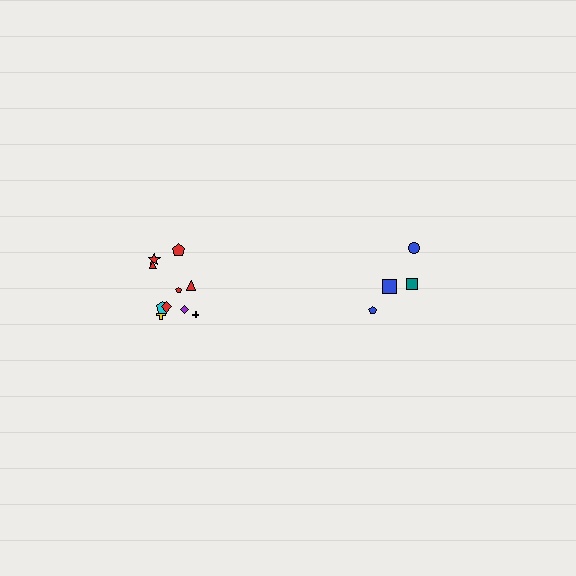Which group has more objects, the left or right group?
The left group.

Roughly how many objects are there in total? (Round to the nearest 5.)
Roughly 15 objects in total.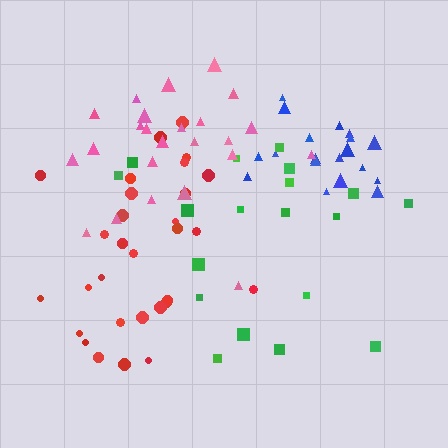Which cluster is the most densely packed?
Blue.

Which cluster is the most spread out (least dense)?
Green.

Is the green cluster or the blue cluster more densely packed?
Blue.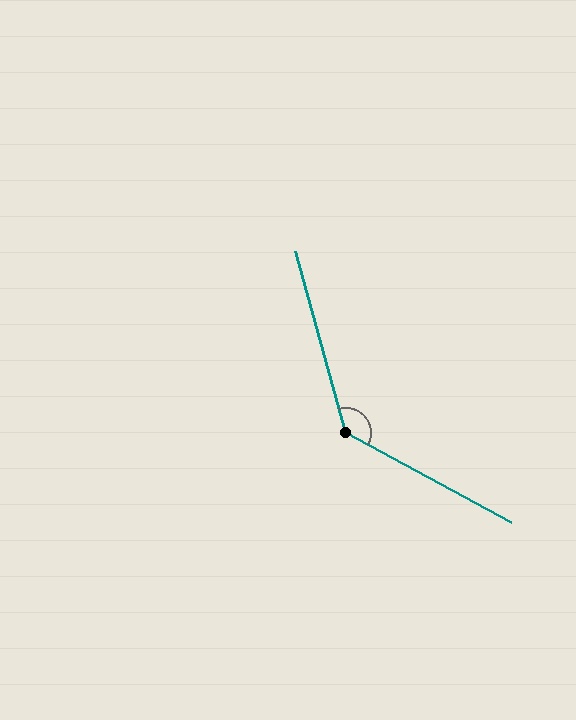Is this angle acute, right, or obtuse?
It is obtuse.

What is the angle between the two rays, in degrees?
Approximately 134 degrees.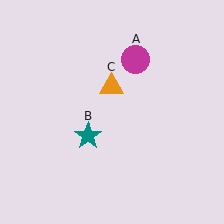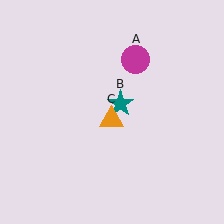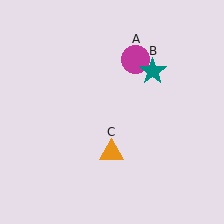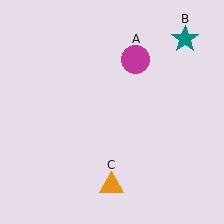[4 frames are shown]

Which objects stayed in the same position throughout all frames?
Magenta circle (object A) remained stationary.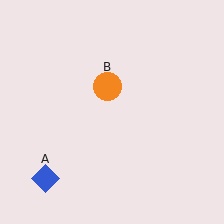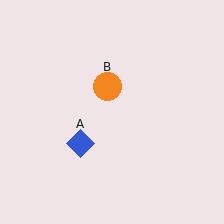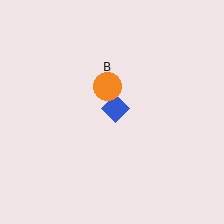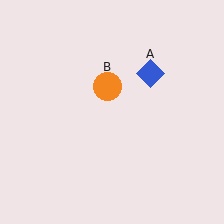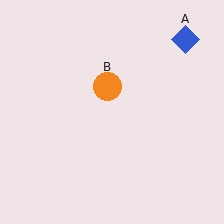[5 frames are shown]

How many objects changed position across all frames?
1 object changed position: blue diamond (object A).